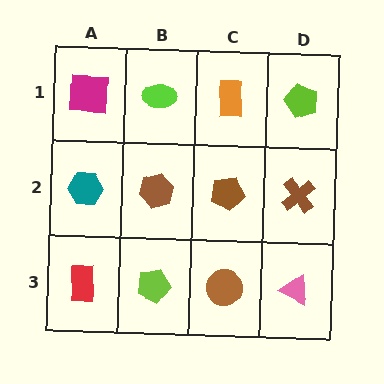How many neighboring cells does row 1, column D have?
2.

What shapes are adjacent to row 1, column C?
A brown pentagon (row 2, column C), a lime ellipse (row 1, column B), a lime pentagon (row 1, column D).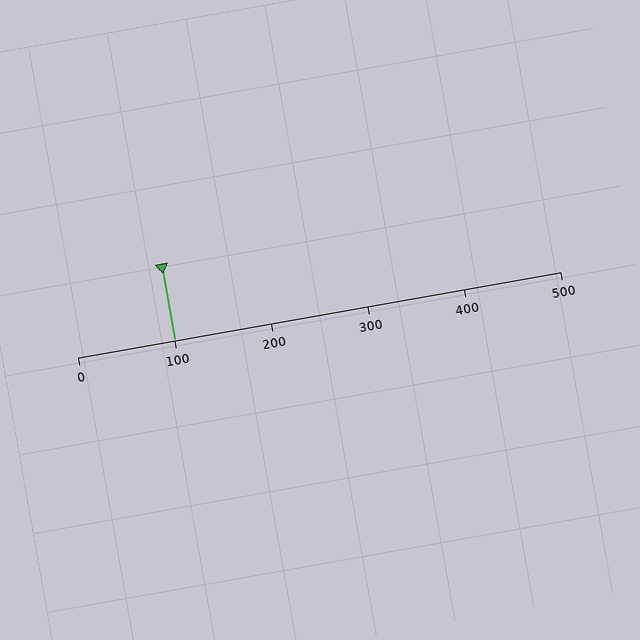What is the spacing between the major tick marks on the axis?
The major ticks are spaced 100 apart.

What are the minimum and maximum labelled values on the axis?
The axis runs from 0 to 500.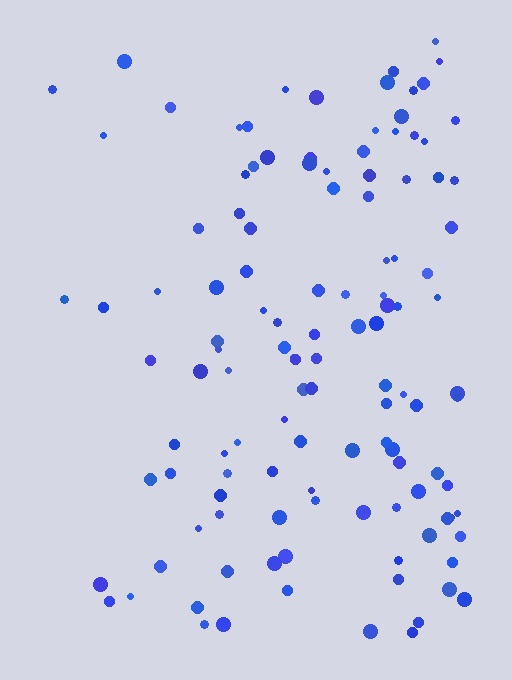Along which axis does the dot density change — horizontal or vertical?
Horizontal.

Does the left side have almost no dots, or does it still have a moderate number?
Still a moderate number, just noticeably fewer than the right.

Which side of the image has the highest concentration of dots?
The right.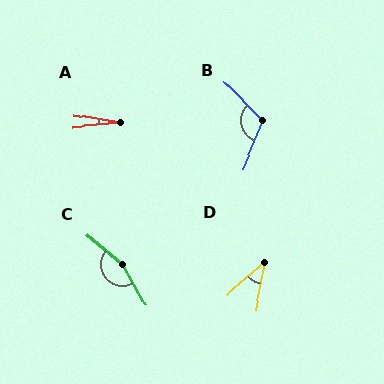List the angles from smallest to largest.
A (15°), D (38°), B (114°), C (159°).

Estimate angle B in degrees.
Approximately 114 degrees.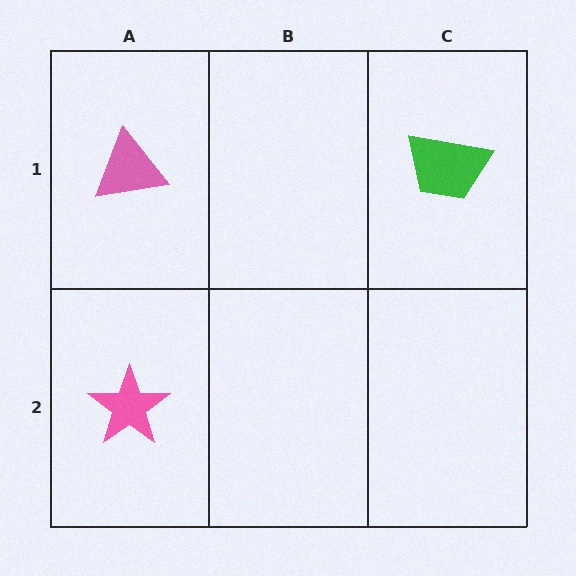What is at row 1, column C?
A green trapezoid.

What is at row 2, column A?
A pink star.